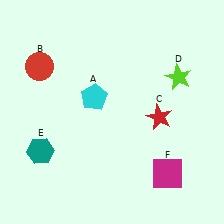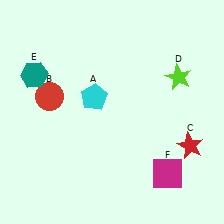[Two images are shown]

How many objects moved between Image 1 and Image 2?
3 objects moved between the two images.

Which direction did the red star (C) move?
The red star (C) moved right.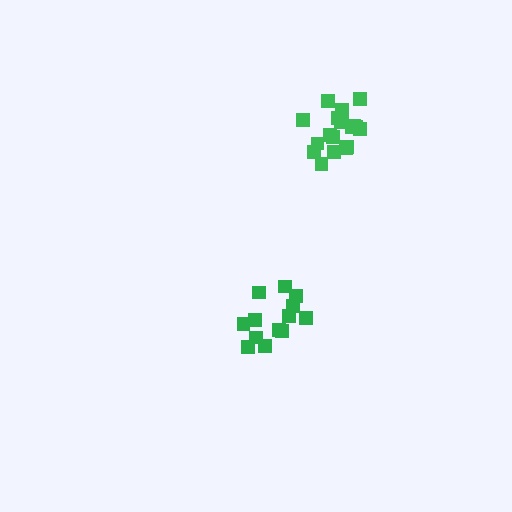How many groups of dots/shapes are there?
There are 2 groups.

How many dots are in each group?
Group 1: 19 dots, Group 2: 13 dots (32 total).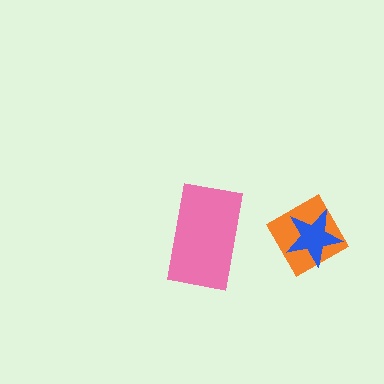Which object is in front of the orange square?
The blue star is in front of the orange square.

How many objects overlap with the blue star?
1 object overlaps with the blue star.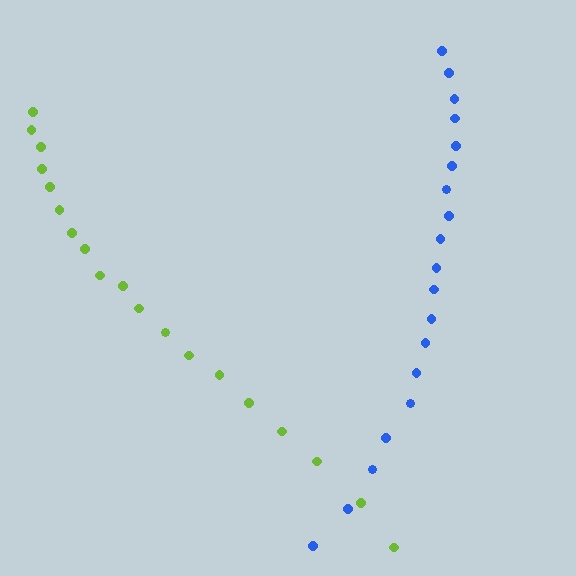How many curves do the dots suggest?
There are 2 distinct paths.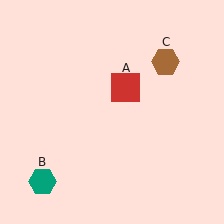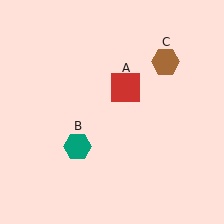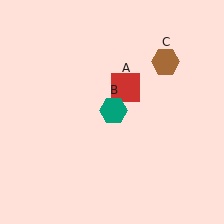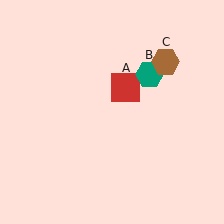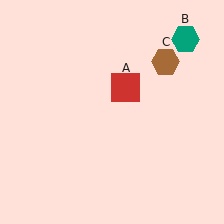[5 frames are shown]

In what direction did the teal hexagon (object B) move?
The teal hexagon (object B) moved up and to the right.